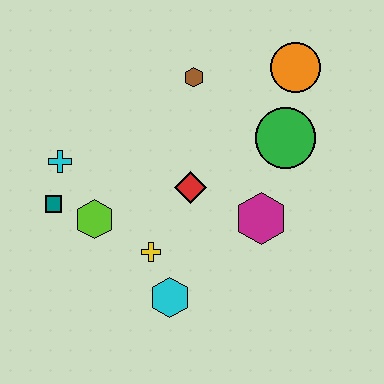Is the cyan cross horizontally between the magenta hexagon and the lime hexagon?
No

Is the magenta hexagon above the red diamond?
No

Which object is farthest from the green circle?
The teal square is farthest from the green circle.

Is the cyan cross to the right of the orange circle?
No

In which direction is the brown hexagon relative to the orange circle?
The brown hexagon is to the left of the orange circle.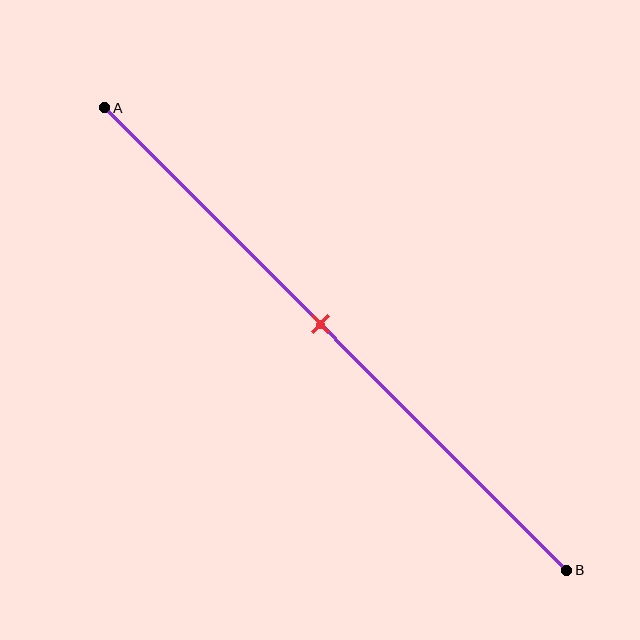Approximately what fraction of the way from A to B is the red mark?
The red mark is approximately 45% of the way from A to B.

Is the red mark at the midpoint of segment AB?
No, the mark is at about 45% from A, not at the 50% midpoint.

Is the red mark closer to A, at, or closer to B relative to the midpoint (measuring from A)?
The red mark is closer to point A than the midpoint of segment AB.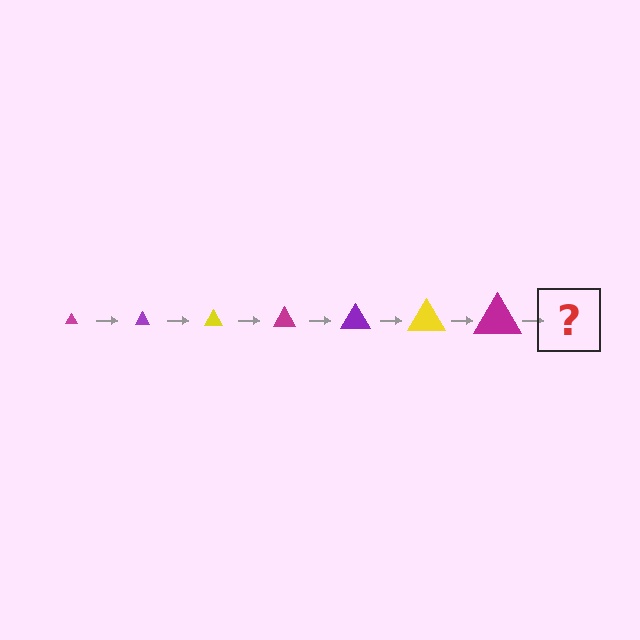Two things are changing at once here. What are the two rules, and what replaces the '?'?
The two rules are that the triangle grows larger each step and the color cycles through magenta, purple, and yellow. The '?' should be a purple triangle, larger than the previous one.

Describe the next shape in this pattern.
It should be a purple triangle, larger than the previous one.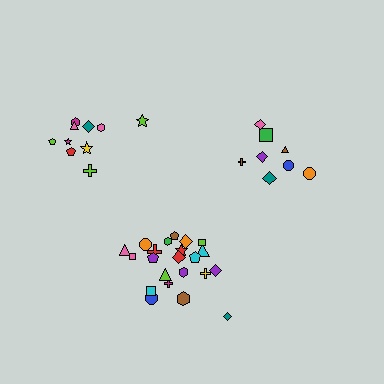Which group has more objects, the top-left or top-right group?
The top-left group.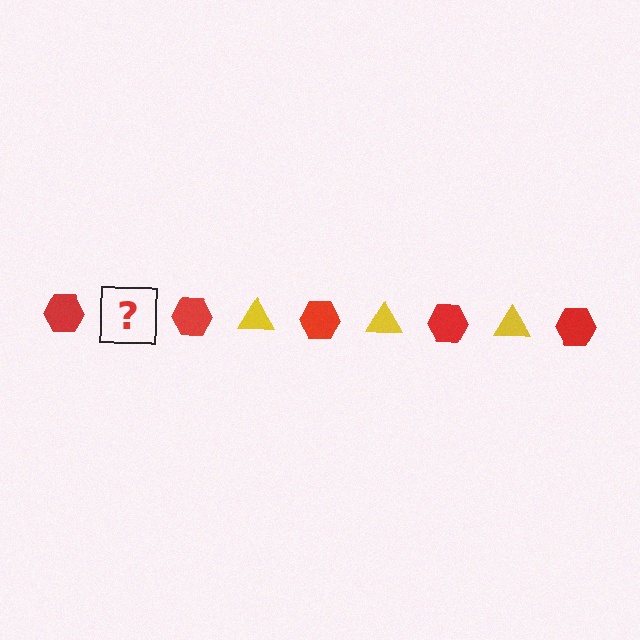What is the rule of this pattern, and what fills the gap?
The rule is that the pattern alternates between red hexagon and yellow triangle. The gap should be filled with a yellow triangle.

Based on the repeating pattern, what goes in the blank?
The blank should be a yellow triangle.